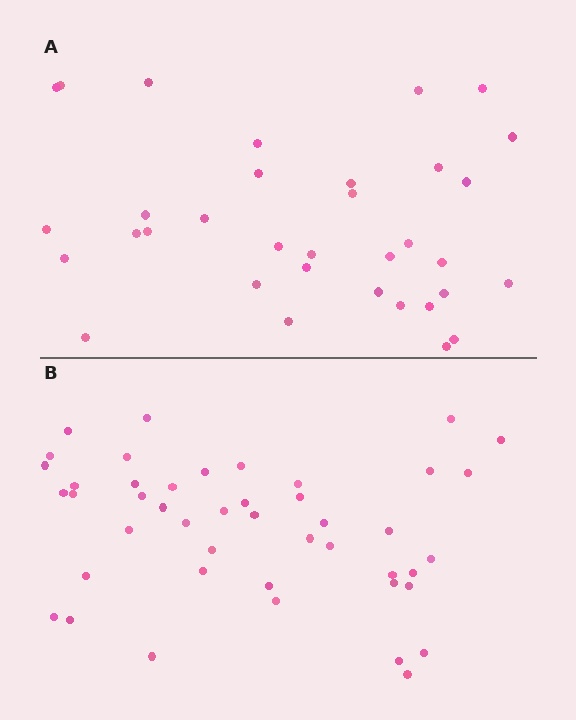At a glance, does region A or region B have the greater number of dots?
Region B (the bottom region) has more dots.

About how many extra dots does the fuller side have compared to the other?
Region B has roughly 12 or so more dots than region A.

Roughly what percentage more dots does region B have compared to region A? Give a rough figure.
About 30% more.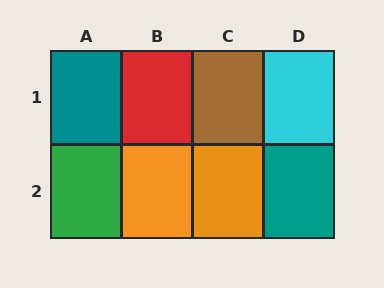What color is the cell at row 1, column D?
Cyan.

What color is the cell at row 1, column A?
Teal.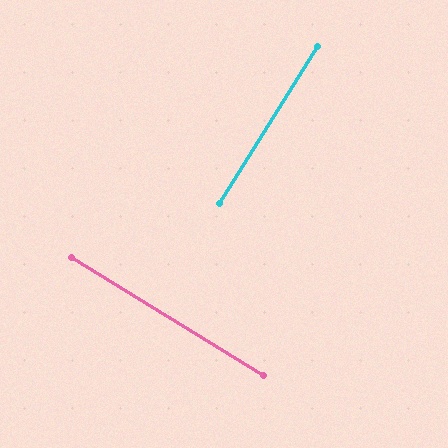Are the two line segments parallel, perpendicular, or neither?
Perpendicular — they meet at approximately 90°.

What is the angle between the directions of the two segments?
Approximately 90 degrees.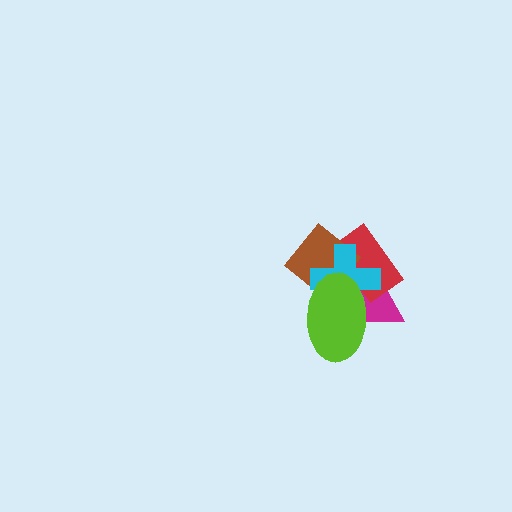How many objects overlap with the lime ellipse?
4 objects overlap with the lime ellipse.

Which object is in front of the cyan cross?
The lime ellipse is in front of the cyan cross.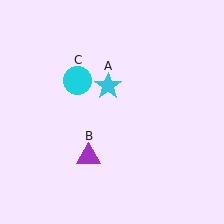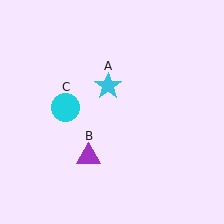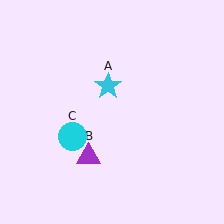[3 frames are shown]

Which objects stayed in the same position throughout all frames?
Cyan star (object A) and purple triangle (object B) remained stationary.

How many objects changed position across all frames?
1 object changed position: cyan circle (object C).